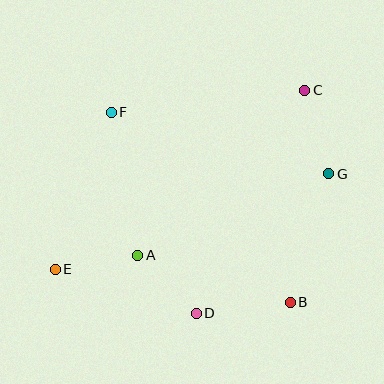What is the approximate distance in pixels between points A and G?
The distance between A and G is approximately 208 pixels.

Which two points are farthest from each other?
Points C and E are farthest from each other.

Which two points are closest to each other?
Points A and D are closest to each other.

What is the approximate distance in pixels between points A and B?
The distance between A and B is approximately 160 pixels.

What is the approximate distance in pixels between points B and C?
The distance between B and C is approximately 213 pixels.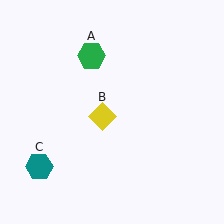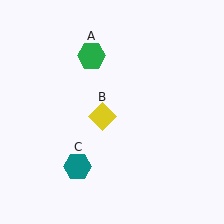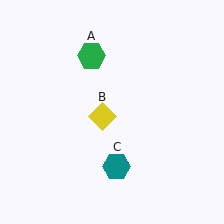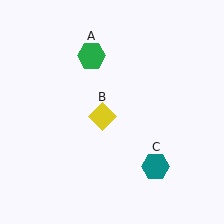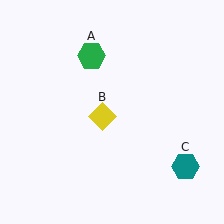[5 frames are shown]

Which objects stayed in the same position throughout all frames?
Green hexagon (object A) and yellow diamond (object B) remained stationary.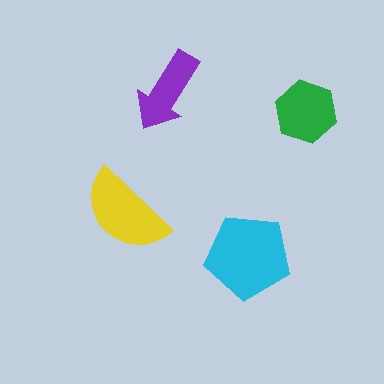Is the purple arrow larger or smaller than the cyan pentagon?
Smaller.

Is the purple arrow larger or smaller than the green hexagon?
Smaller.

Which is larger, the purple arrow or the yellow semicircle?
The yellow semicircle.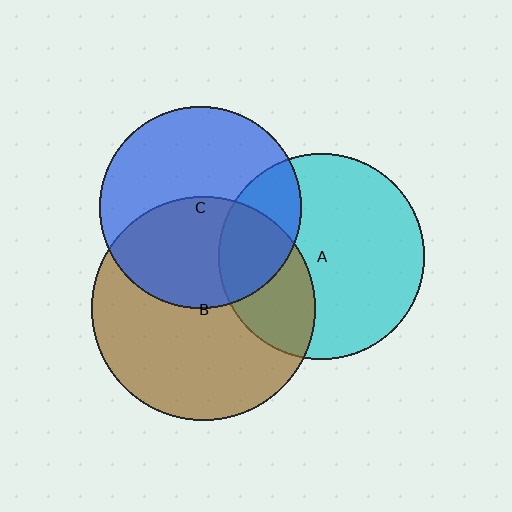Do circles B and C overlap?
Yes.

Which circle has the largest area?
Circle B (brown).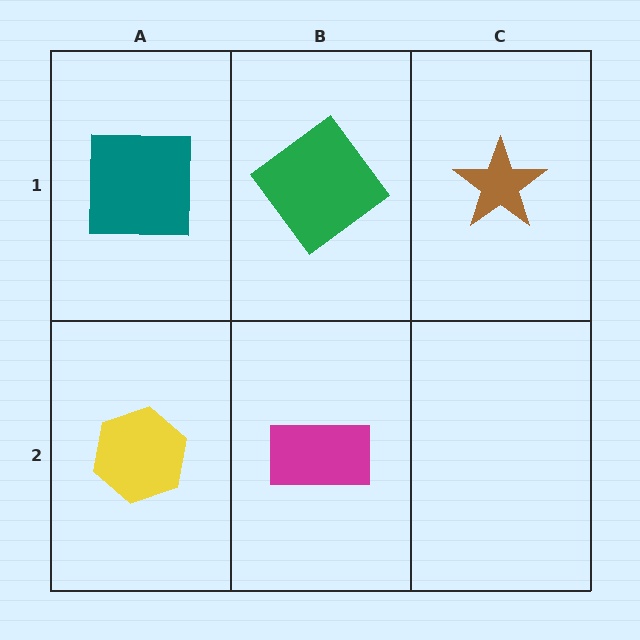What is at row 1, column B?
A green diamond.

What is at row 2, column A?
A yellow hexagon.